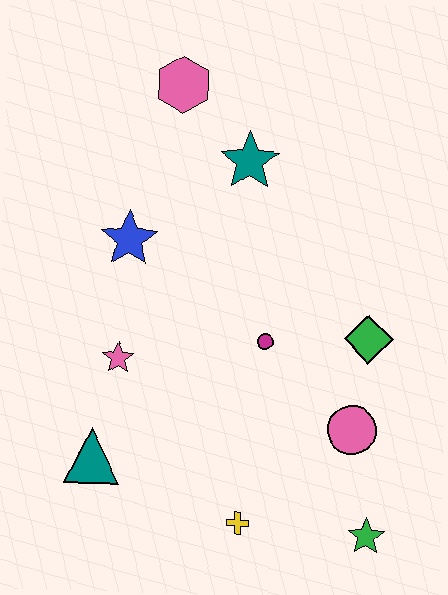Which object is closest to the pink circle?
The green diamond is closest to the pink circle.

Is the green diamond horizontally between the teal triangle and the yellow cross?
No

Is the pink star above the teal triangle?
Yes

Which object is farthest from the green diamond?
The pink hexagon is farthest from the green diamond.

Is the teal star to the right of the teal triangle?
Yes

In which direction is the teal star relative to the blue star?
The teal star is to the right of the blue star.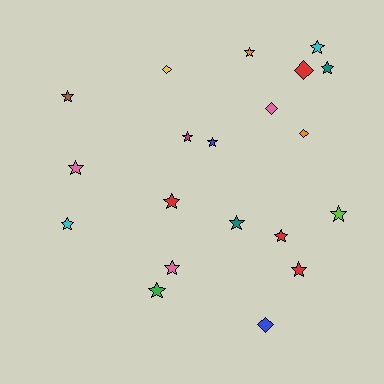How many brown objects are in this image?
There is 1 brown object.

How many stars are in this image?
There are 15 stars.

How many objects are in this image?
There are 20 objects.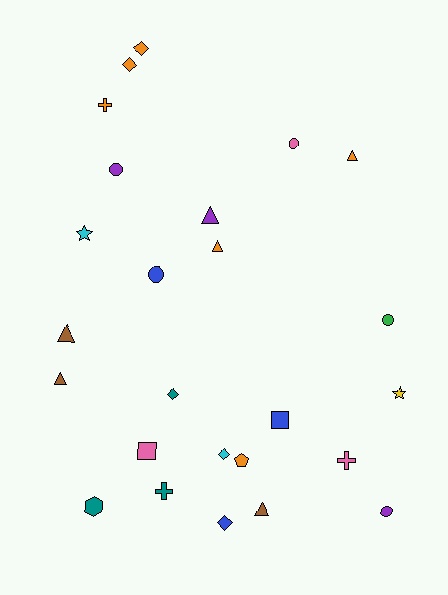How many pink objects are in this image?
There are 3 pink objects.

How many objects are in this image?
There are 25 objects.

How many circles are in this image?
There are 5 circles.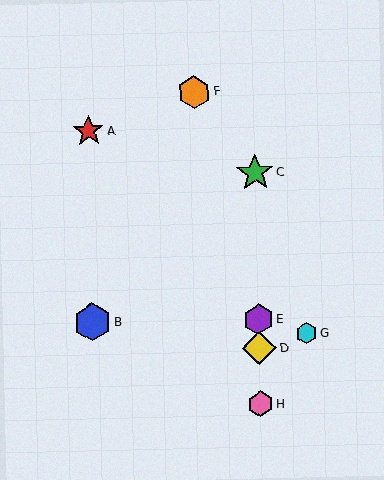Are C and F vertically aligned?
No, C is at x≈255 and F is at x≈194.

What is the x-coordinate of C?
Object C is at x≈255.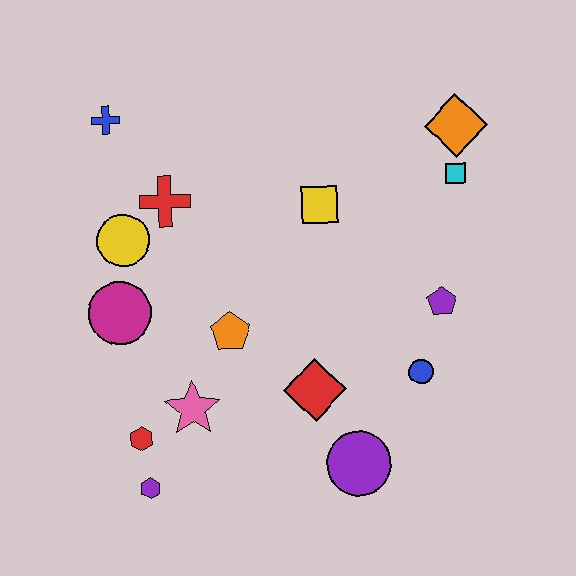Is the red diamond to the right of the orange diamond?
No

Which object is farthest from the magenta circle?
The orange diamond is farthest from the magenta circle.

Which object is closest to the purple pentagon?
The blue circle is closest to the purple pentagon.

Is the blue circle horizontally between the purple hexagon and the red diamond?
No